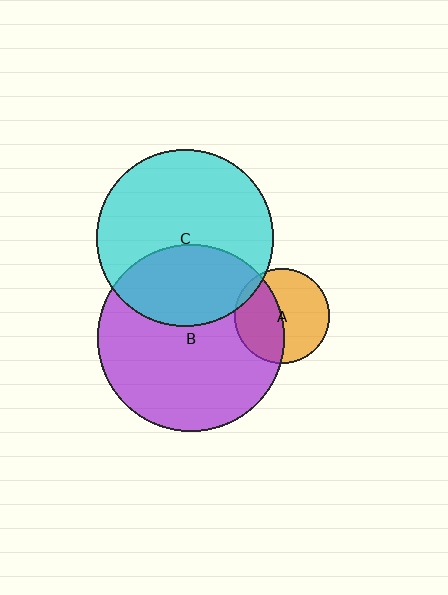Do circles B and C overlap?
Yes.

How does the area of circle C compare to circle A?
Approximately 3.5 times.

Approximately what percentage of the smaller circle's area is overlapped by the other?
Approximately 35%.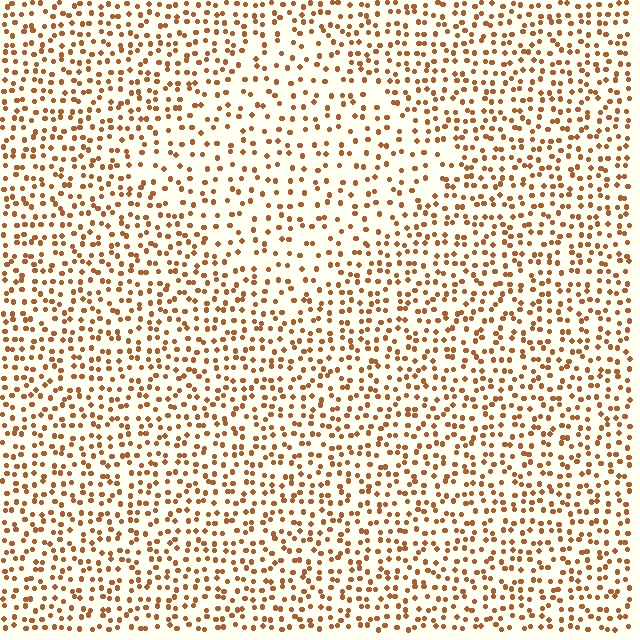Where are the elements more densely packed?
The elements are more densely packed outside the diamond boundary.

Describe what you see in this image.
The image contains small brown elements arranged at two different densities. A diamond-shaped region is visible where the elements are less densely packed than the surrounding area.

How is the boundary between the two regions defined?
The boundary is defined by a change in element density (approximately 1.7x ratio). All elements are the same color, size, and shape.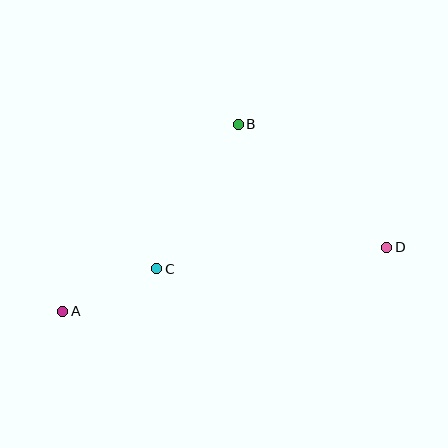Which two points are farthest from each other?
Points A and D are farthest from each other.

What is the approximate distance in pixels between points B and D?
The distance between B and D is approximately 193 pixels.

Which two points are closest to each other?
Points A and C are closest to each other.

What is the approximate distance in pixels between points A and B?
The distance between A and B is approximately 256 pixels.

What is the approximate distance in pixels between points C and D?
The distance between C and D is approximately 231 pixels.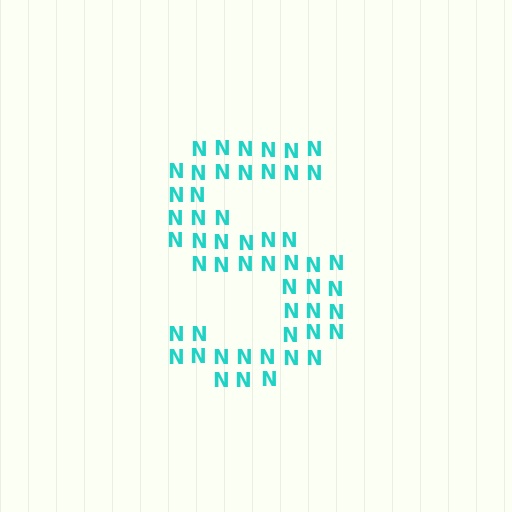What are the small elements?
The small elements are letter N's.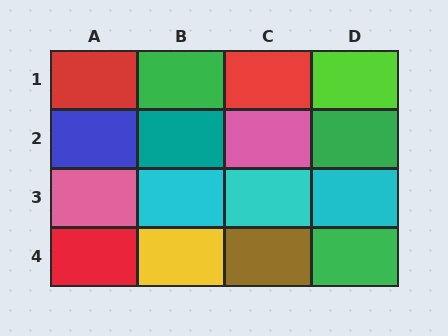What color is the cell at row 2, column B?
Teal.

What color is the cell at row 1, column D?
Lime.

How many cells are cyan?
3 cells are cyan.